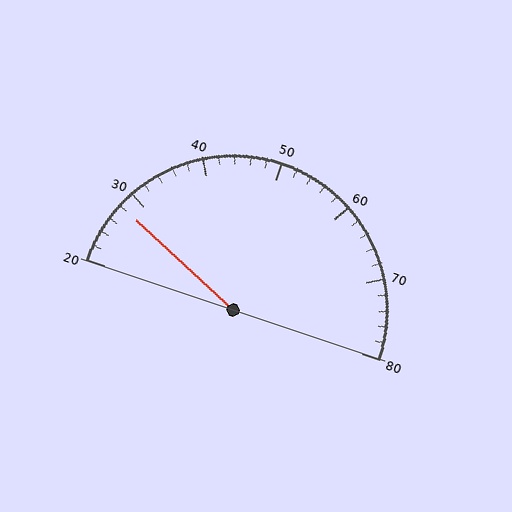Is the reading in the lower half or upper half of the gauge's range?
The reading is in the lower half of the range (20 to 80).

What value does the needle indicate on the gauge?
The needle indicates approximately 28.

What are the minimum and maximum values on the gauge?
The gauge ranges from 20 to 80.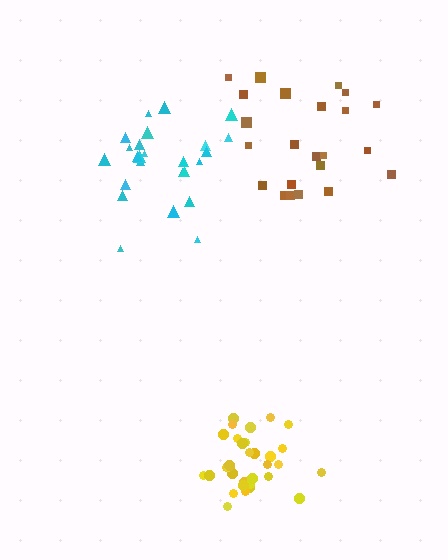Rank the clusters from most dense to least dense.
yellow, cyan, brown.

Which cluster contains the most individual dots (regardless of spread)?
Yellow (32).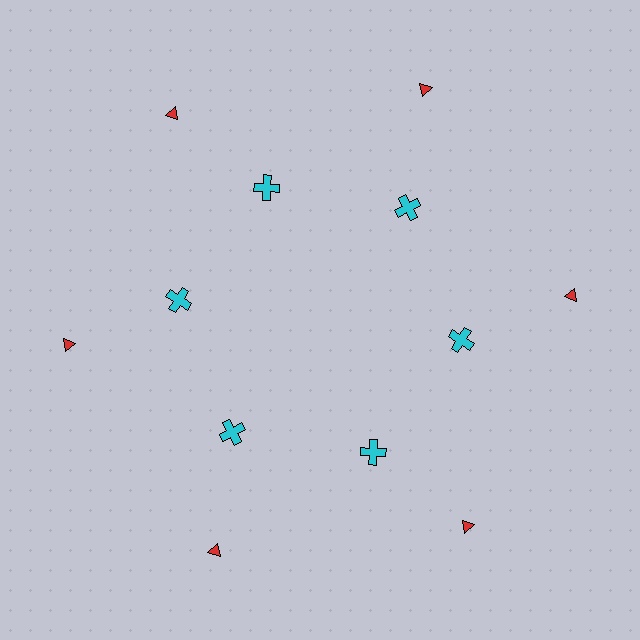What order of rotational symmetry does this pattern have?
This pattern has 6-fold rotational symmetry.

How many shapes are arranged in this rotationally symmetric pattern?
There are 12 shapes, arranged in 6 groups of 2.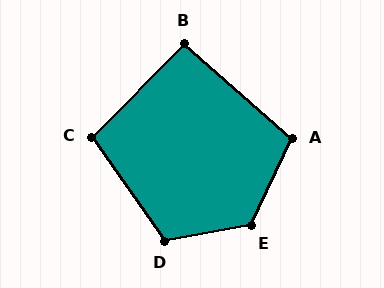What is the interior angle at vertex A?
Approximately 106 degrees (obtuse).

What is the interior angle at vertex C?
Approximately 100 degrees (obtuse).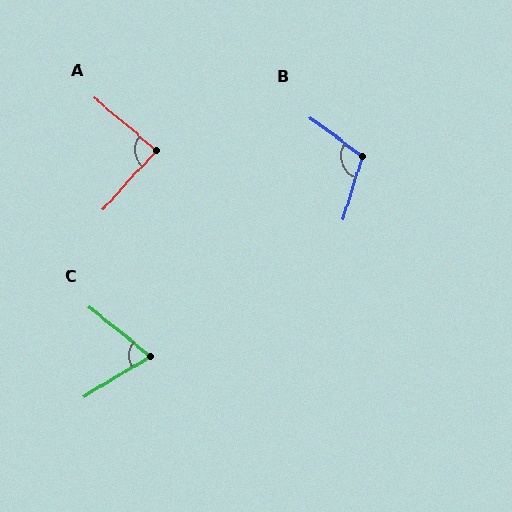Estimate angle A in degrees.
Approximately 88 degrees.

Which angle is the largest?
B, at approximately 110 degrees.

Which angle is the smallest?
C, at approximately 71 degrees.